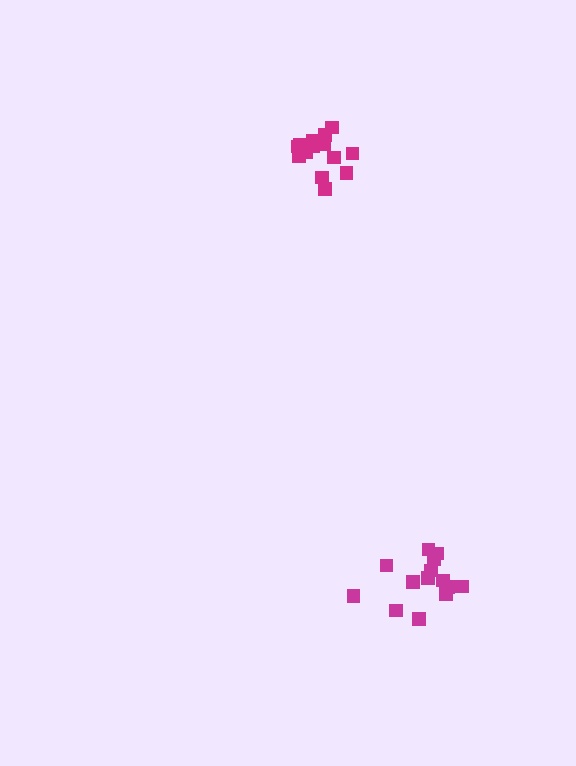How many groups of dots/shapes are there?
There are 2 groups.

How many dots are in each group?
Group 1: 14 dots, Group 2: 14 dots (28 total).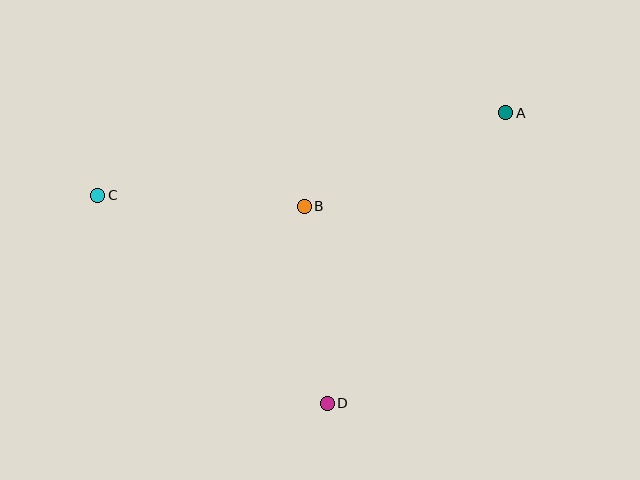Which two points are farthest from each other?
Points A and C are farthest from each other.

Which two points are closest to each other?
Points B and D are closest to each other.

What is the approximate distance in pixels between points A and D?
The distance between A and D is approximately 341 pixels.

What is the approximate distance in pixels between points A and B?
The distance between A and B is approximately 222 pixels.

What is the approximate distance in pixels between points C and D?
The distance between C and D is approximately 310 pixels.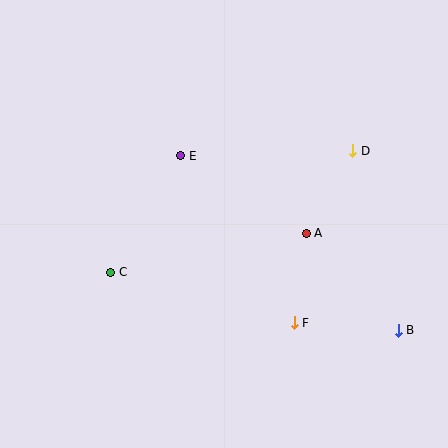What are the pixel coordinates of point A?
Point A is at (306, 233).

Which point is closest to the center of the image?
Point E at (181, 156) is closest to the center.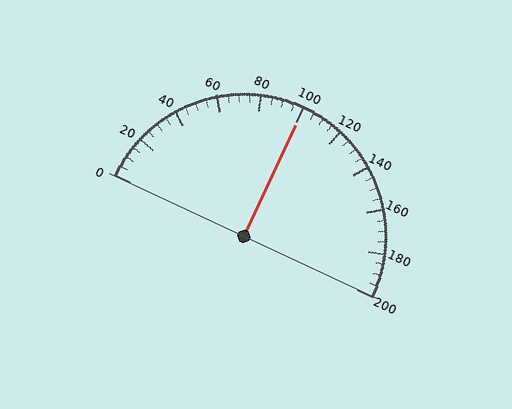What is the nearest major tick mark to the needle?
The nearest major tick mark is 100.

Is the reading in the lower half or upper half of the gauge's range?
The reading is in the upper half of the range (0 to 200).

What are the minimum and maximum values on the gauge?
The gauge ranges from 0 to 200.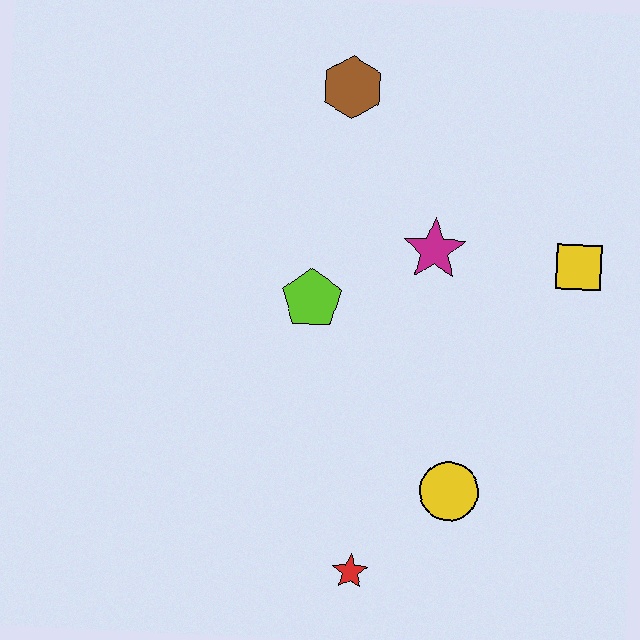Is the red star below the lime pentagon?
Yes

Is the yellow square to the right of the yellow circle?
Yes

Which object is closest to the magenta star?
The lime pentagon is closest to the magenta star.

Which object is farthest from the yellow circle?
The brown hexagon is farthest from the yellow circle.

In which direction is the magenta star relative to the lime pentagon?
The magenta star is to the right of the lime pentagon.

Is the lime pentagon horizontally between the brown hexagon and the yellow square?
No